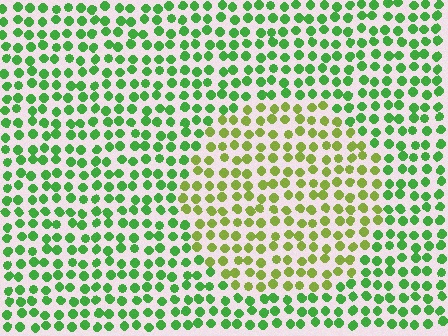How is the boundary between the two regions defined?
The boundary is defined purely by a slight shift in hue (about 38 degrees). Spacing, size, and orientation are identical on both sides.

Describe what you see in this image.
The image is filled with small green elements in a uniform arrangement. A circle-shaped region is visible where the elements are tinted to a slightly different hue, forming a subtle color boundary.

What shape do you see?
I see a circle.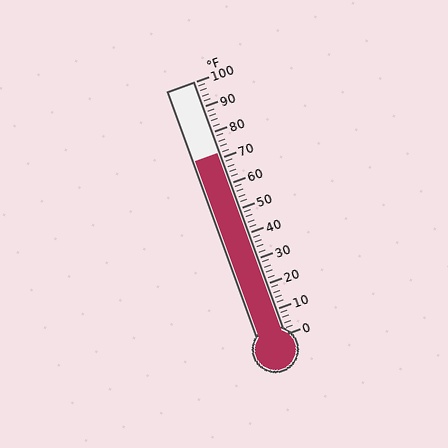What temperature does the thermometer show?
The thermometer shows approximately 72°F.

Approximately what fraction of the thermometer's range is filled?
The thermometer is filled to approximately 70% of its range.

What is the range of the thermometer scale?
The thermometer scale ranges from 0°F to 100°F.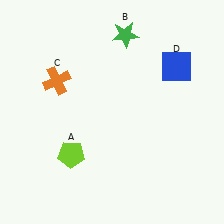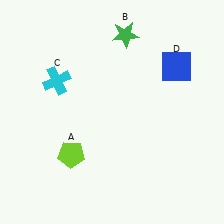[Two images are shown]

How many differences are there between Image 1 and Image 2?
There is 1 difference between the two images.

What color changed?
The cross (C) changed from orange in Image 1 to cyan in Image 2.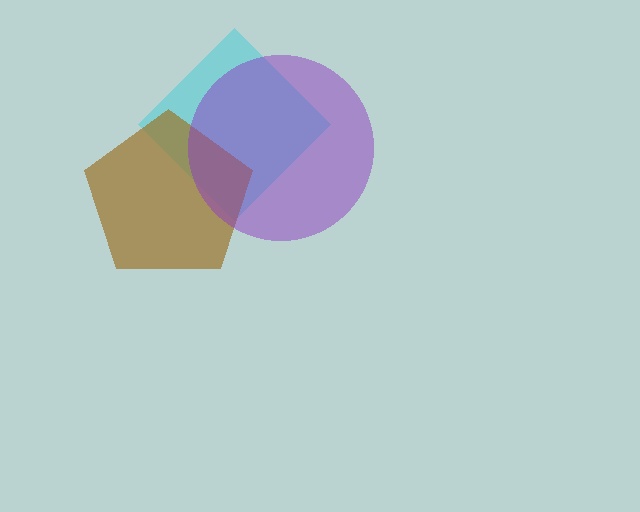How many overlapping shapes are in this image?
There are 3 overlapping shapes in the image.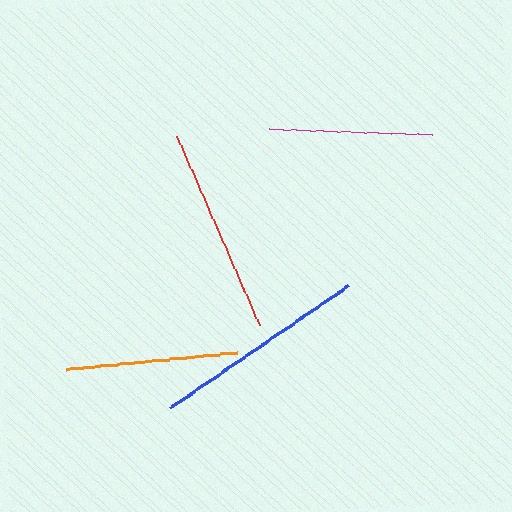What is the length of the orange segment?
The orange segment is approximately 171 pixels long.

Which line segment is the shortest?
The magenta line is the shortest at approximately 163 pixels.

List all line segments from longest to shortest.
From longest to shortest: blue, red, orange, magenta.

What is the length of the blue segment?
The blue segment is approximately 215 pixels long.